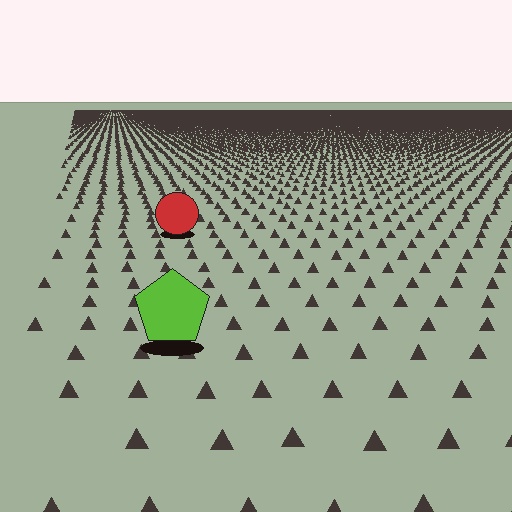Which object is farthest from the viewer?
The red circle is farthest from the viewer. It appears smaller and the ground texture around it is denser.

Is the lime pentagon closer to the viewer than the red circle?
Yes. The lime pentagon is closer — you can tell from the texture gradient: the ground texture is coarser near it.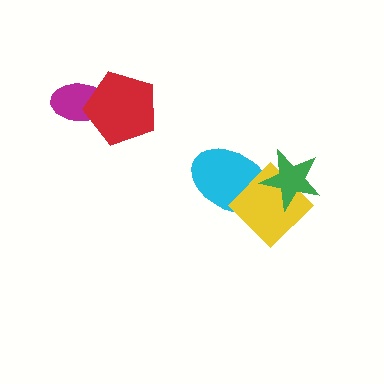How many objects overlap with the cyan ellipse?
2 objects overlap with the cyan ellipse.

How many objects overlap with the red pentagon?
1 object overlaps with the red pentagon.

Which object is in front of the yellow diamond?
The green star is in front of the yellow diamond.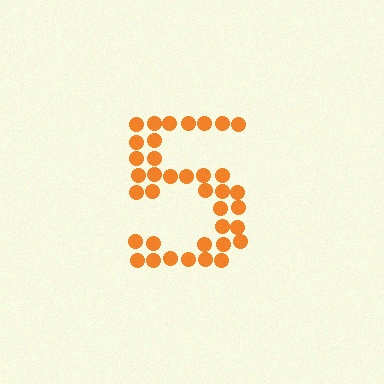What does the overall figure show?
The overall figure shows the digit 5.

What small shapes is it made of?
It is made of small circles.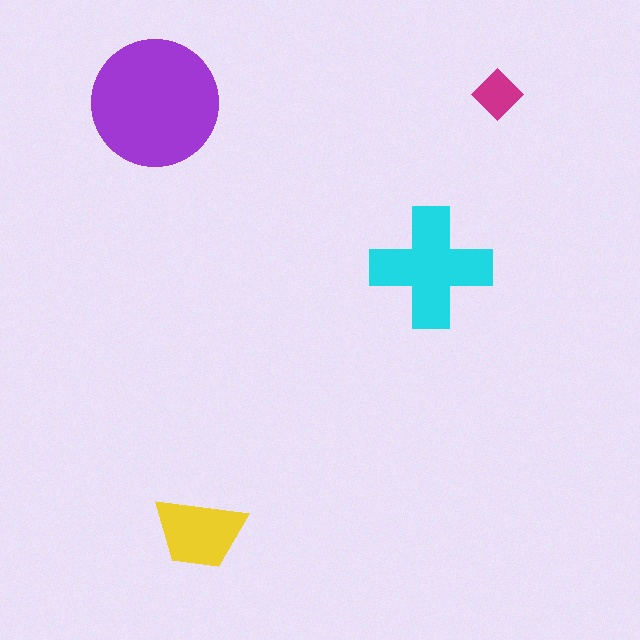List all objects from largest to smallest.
The purple circle, the cyan cross, the yellow trapezoid, the magenta diamond.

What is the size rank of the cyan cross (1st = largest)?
2nd.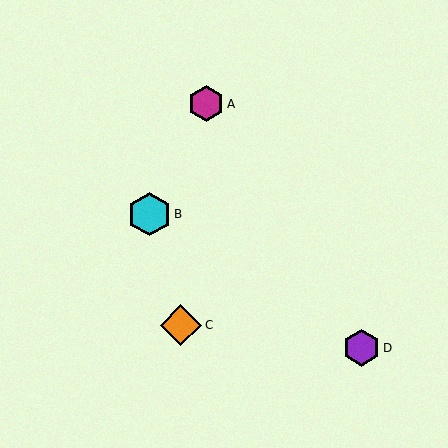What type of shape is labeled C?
Shape C is an orange diamond.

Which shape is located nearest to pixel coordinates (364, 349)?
The purple hexagon (labeled D) at (361, 348) is nearest to that location.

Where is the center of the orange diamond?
The center of the orange diamond is at (181, 325).